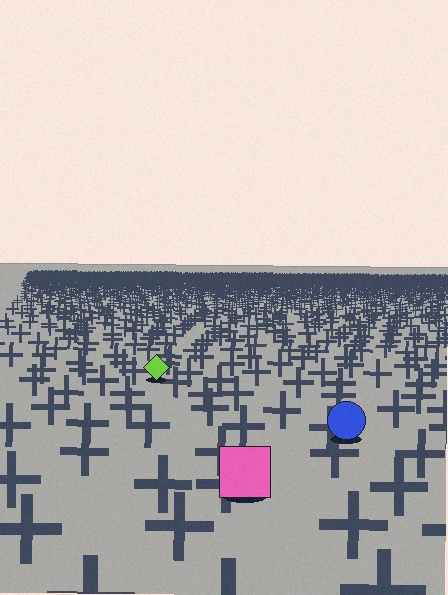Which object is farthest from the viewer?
The lime diamond is farthest from the viewer. It appears smaller and the ground texture around it is denser.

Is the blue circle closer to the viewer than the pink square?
No. The pink square is closer — you can tell from the texture gradient: the ground texture is coarser near it.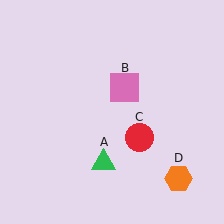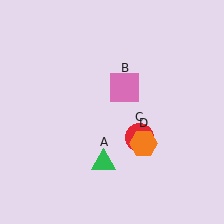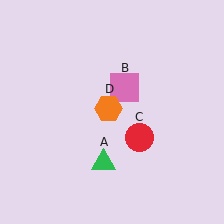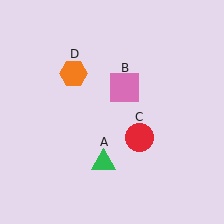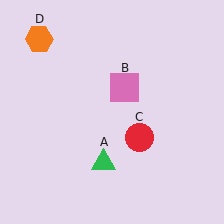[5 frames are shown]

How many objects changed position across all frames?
1 object changed position: orange hexagon (object D).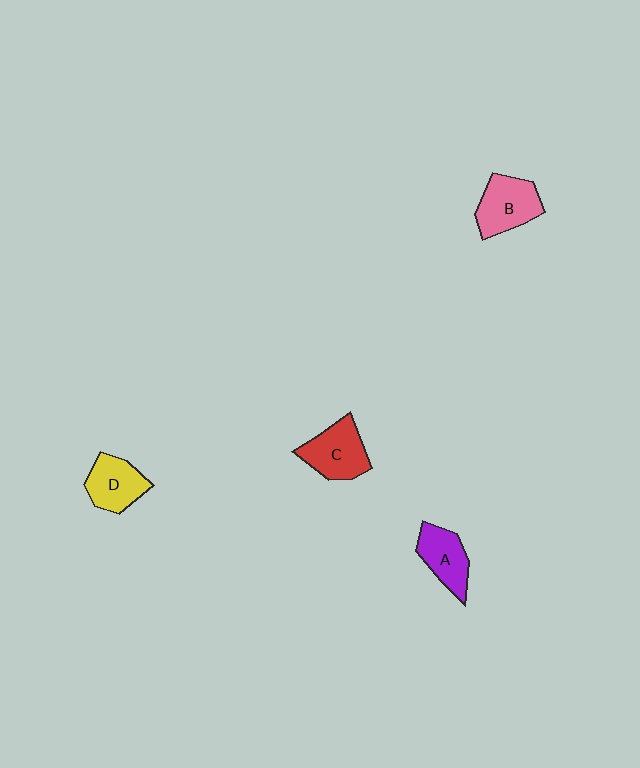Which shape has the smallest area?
Shape A (purple).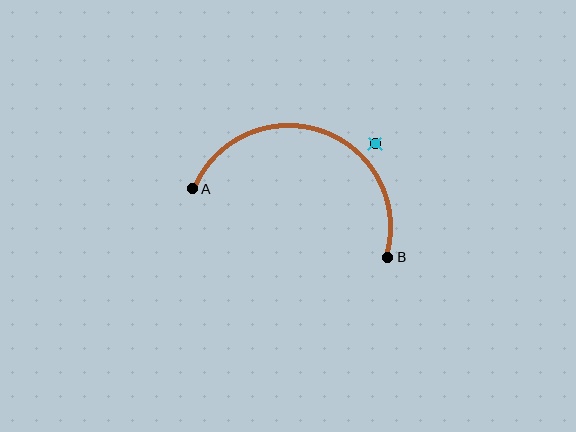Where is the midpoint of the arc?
The arc midpoint is the point on the curve farthest from the straight line joining A and B. It sits above that line.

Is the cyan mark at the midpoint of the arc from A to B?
No — the cyan mark does not lie on the arc at all. It sits slightly outside the curve.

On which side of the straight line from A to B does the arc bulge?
The arc bulges above the straight line connecting A and B.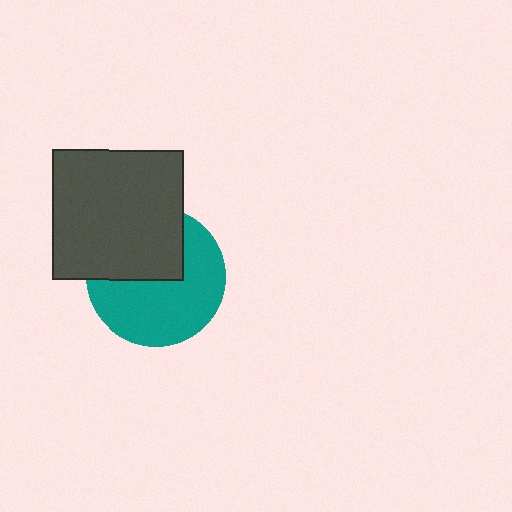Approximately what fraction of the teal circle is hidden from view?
Roughly 40% of the teal circle is hidden behind the dark gray square.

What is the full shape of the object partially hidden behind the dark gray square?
The partially hidden object is a teal circle.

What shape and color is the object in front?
The object in front is a dark gray square.